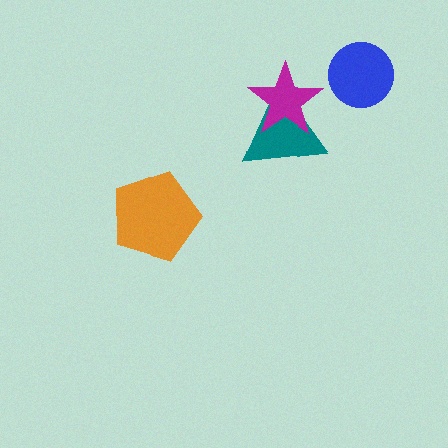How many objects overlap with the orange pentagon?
0 objects overlap with the orange pentagon.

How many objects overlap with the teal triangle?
1 object overlaps with the teal triangle.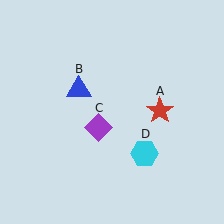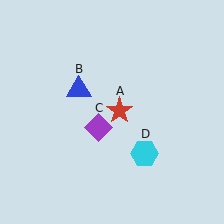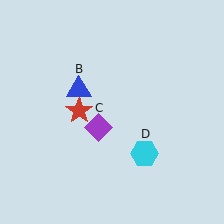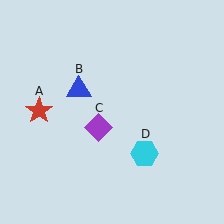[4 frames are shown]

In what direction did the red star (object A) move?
The red star (object A) moved left.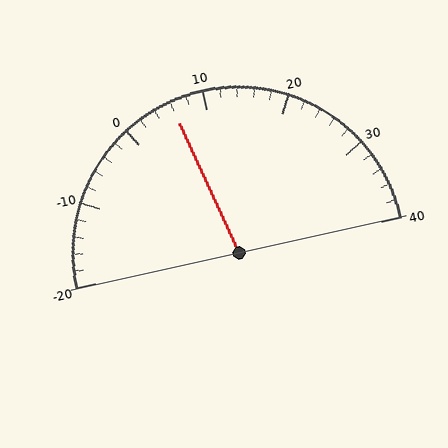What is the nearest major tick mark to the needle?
The nearest major tick mark is 10.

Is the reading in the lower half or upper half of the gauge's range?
The reading is in the lower half of the range (-20 to 40).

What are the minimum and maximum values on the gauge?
The gauge ranges from -20 to 40.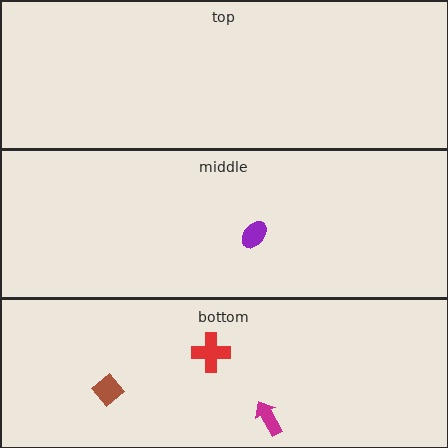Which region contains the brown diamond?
The bottom region.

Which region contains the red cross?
The bottom region.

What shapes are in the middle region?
The purple ellipse.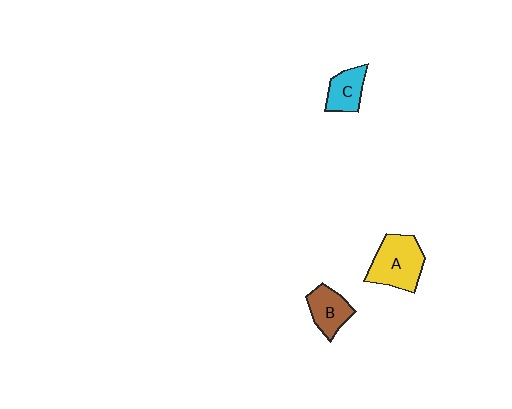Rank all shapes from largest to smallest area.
From largest to smallest: A (yellow), B (brown), C (cyan).